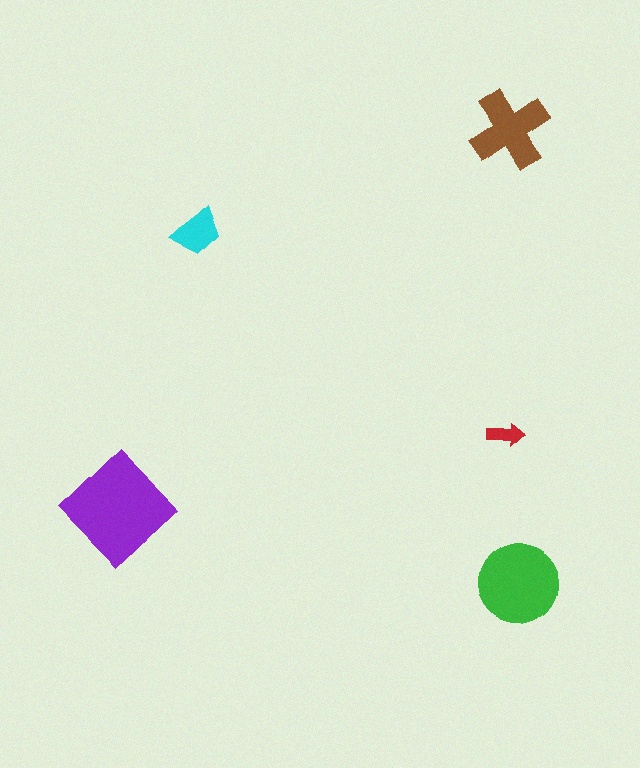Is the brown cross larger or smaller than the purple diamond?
Smaller.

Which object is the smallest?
The red arrow.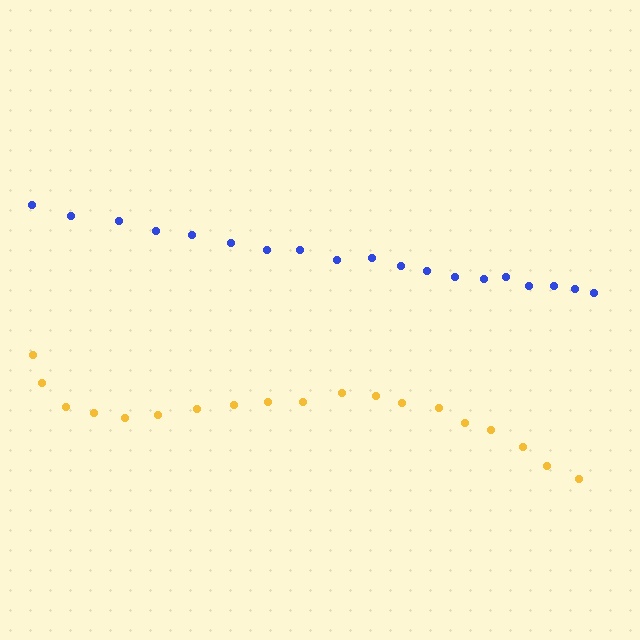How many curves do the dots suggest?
There are 2 distinct paths.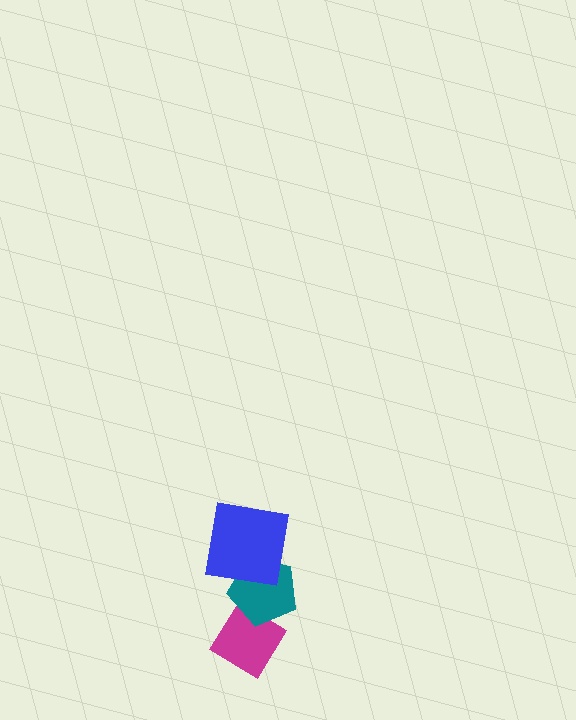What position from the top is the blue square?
The blue square is 1st from the top.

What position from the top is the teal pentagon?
The teal pentagon is 2nd from the top.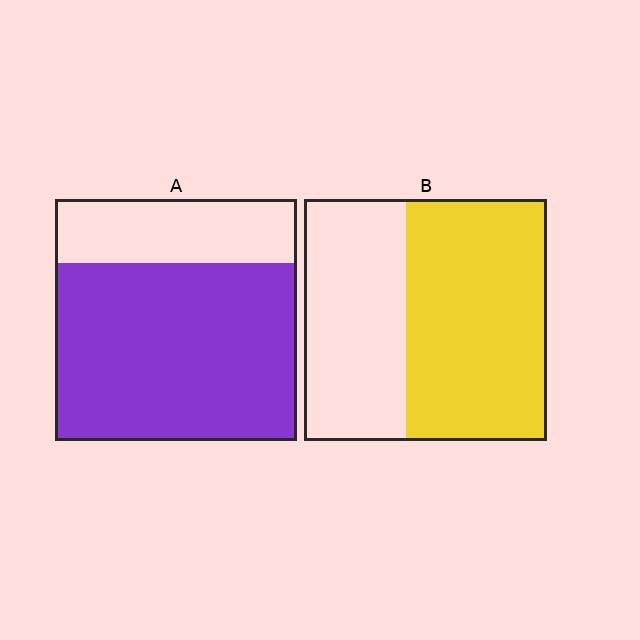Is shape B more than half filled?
Yes.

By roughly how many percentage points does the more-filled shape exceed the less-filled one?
By roughly 15 percentage points (A over B).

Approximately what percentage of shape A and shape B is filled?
A is approximately 75% and B is approximately 60%.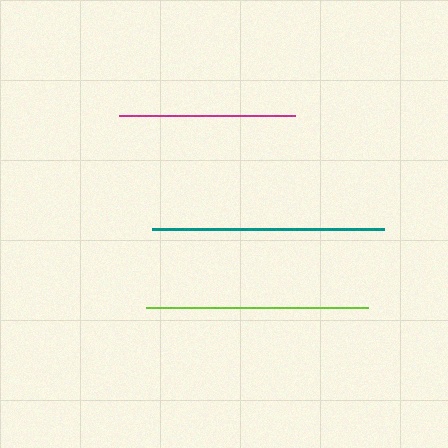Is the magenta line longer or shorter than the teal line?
The teal line is longer than the magenta line.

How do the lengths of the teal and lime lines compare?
The teal and lime lines are approximately the same length.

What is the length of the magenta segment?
The magenta segment is approximately 176 pixels long.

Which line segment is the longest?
The teal line is the longest at approximately 233 pixels.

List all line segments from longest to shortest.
From longest to shortest: teal, lime, magenta.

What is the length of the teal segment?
The teal segment is approximately 233 pixels long.